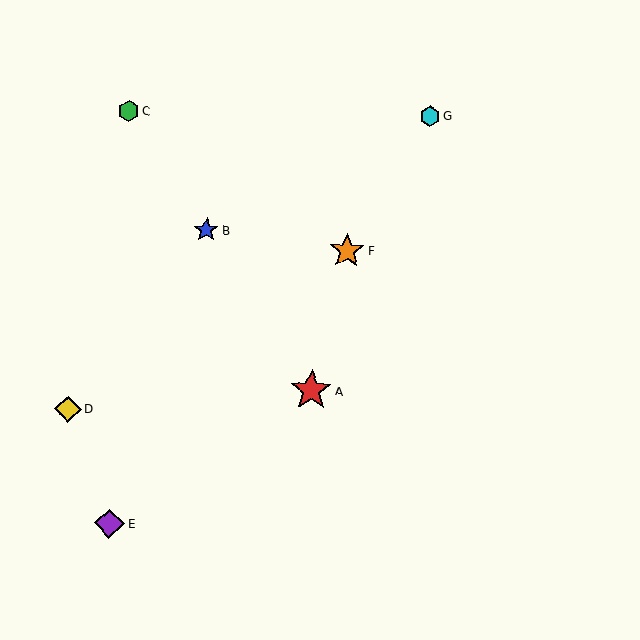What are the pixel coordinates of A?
Object A is at (311, 390).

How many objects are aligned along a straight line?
3 objects (A, B, C) are aligned along a straight line.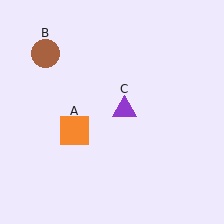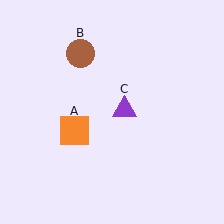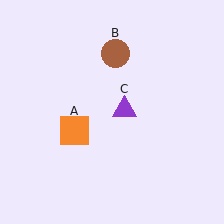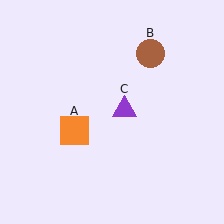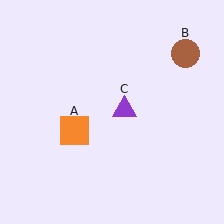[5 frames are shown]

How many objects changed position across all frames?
1 object changed position: brown circle (object B).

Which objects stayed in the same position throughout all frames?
Orange square (object A) and purple triangle (object C) remained stationary.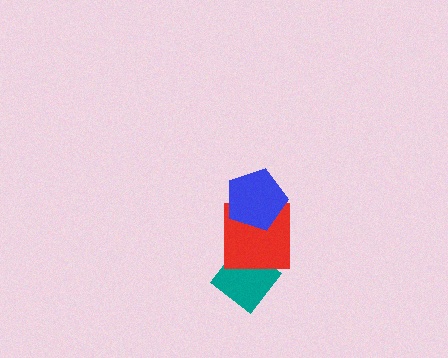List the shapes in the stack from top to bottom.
From top to bottom: the blue pentagon, the red square, the teal diamond.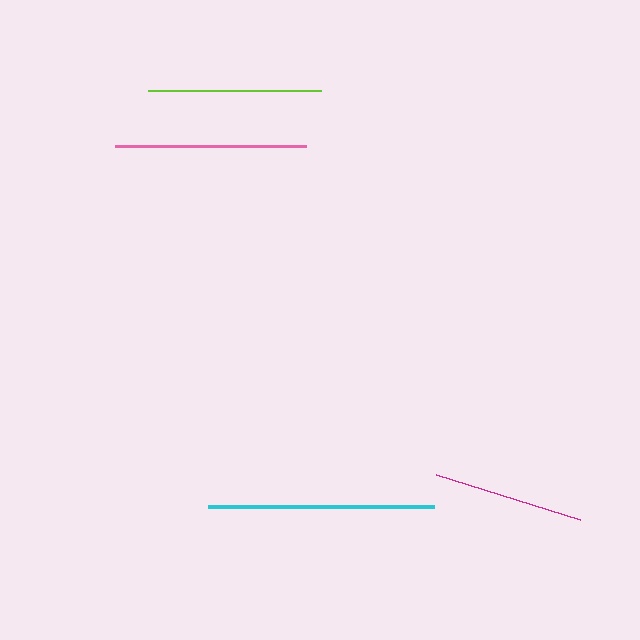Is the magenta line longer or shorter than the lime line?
The lime line is longer than the magenta line.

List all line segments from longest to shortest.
From longest to shortest: cyan, pink, lime, magenta.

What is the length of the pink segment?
The pink segment is approximately 190 pixels long.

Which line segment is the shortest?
The magenta line is the shortest at approximately 151 pixels.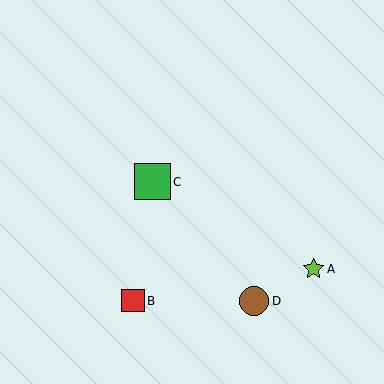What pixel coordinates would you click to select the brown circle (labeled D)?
Click at (254, 301) to select the brown circle D.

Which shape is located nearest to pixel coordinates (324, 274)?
The lime star (labeled A) at (313, 269) is nearest to that location.